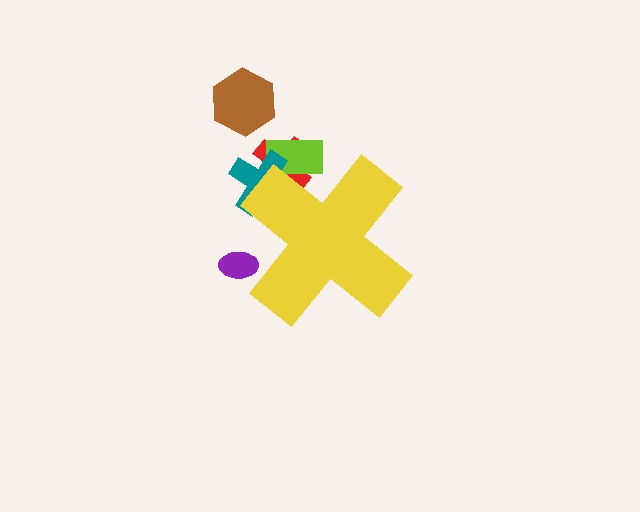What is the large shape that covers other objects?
A yellow cross.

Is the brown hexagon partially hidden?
No, the brown hexagon is fully visible.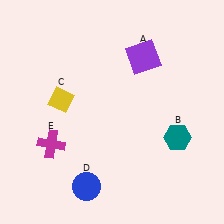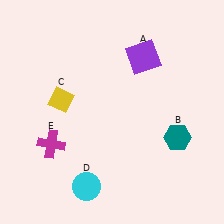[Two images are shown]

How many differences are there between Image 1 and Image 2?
There is 1 difference between the two images.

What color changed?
The circle (D) changed from blue in Image 1 to cyan in Image 2.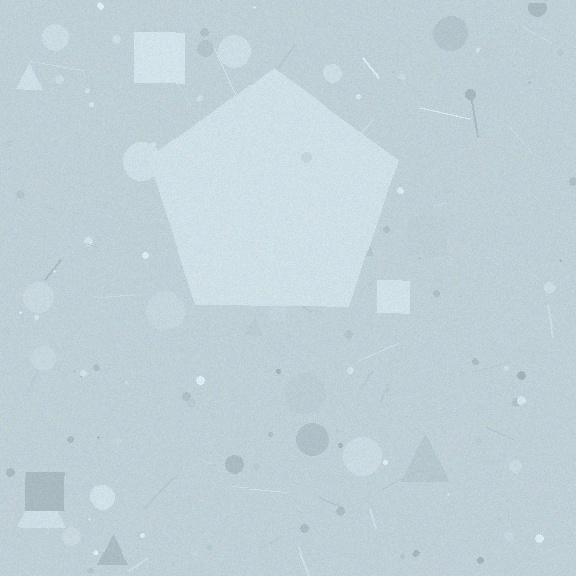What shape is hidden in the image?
A pentagon is hidden in the image.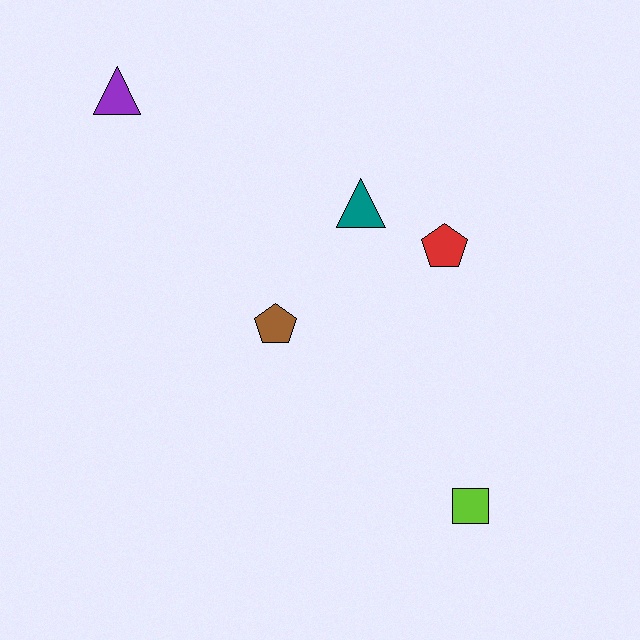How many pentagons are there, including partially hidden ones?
There are 2 pentagons.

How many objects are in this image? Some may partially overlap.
There are 5 objects.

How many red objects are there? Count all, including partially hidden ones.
There is 1 red object.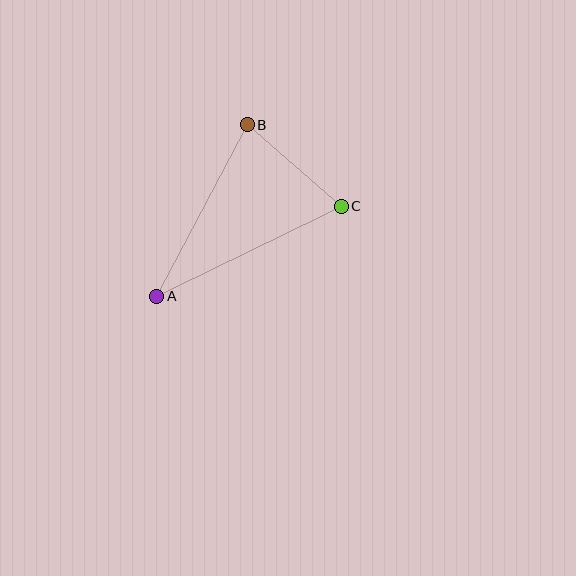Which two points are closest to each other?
Points B and C are closest to each other.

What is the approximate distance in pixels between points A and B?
The distance between A and B is approximately 194 pixels.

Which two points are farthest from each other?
Points A and C are farthest from each other.